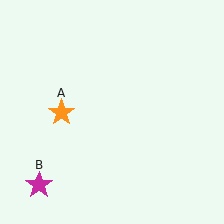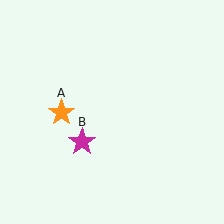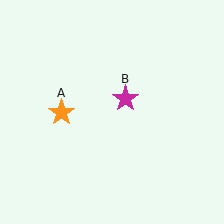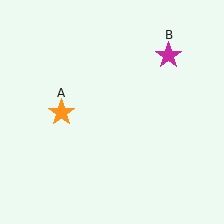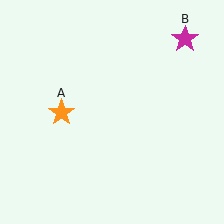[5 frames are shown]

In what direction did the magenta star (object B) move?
The magenta star (object B) moved up and to the right.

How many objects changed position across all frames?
1 object changed position: magenta star (object B).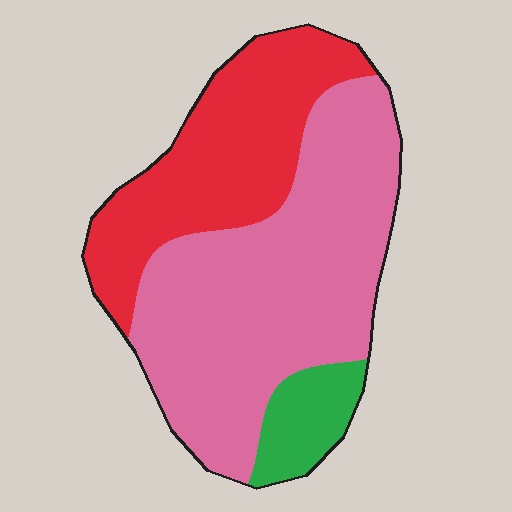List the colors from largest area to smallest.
From largest to smallest: pink, red, green.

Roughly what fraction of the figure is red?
Red takes up about one third (1/3) of the figure.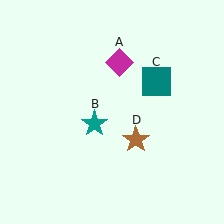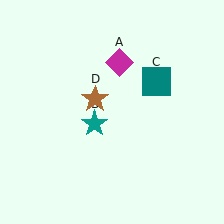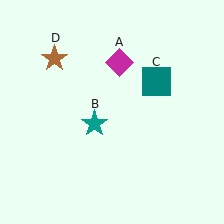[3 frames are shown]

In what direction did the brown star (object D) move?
The brown star (object D) moved up and to the left.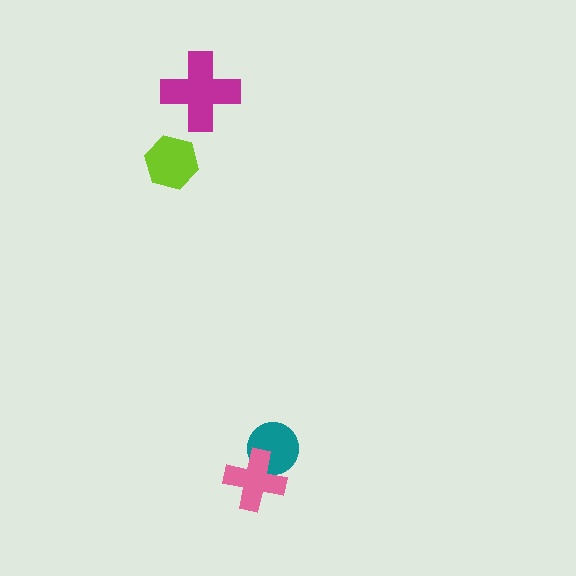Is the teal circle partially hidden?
Yes, it is partially covered by another shape.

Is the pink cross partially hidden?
No, no other shape covers it.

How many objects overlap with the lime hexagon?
0 objects overlap with the lime hexagon.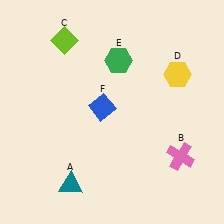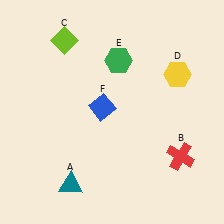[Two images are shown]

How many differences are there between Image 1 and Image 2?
There is 1 difference between the two images.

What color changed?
The cross (B) changed from pink in Image 1 to red in Image 2.